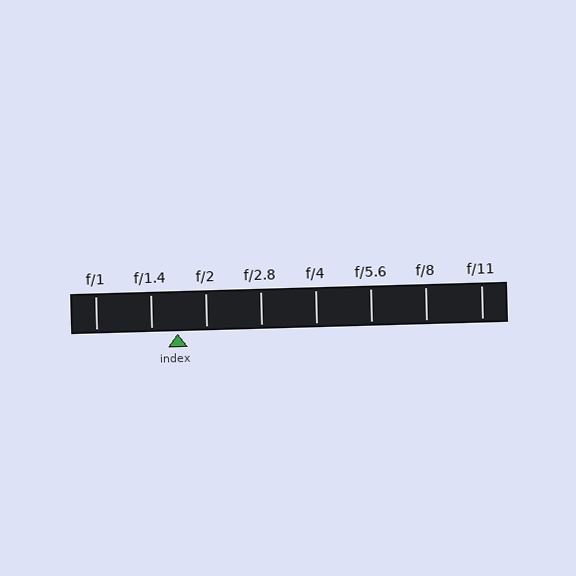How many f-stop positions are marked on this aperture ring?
There are 8 f-stop positions marked.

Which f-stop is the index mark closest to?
The index mark is closest to f/1.4.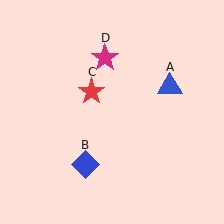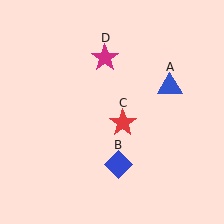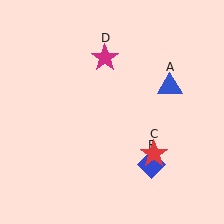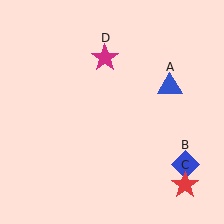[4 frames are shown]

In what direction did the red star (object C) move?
The red star (object C) moved down and to the right.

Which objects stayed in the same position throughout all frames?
Blue triangle (object A) and magenta star (object D) remained stationary.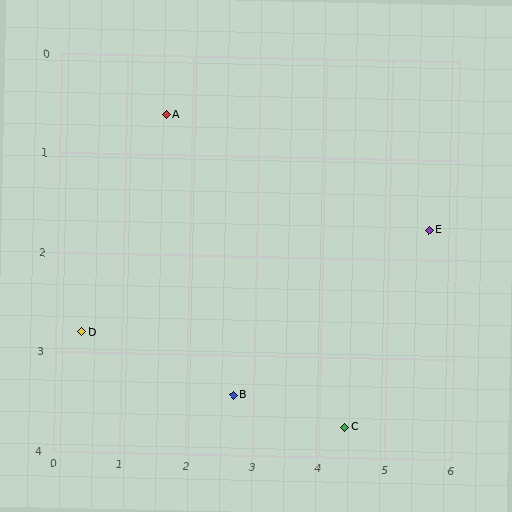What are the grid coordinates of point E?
Point E is at approximately (5.6, 1.7).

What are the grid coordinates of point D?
Point D is at approximately (0.4, 2.8).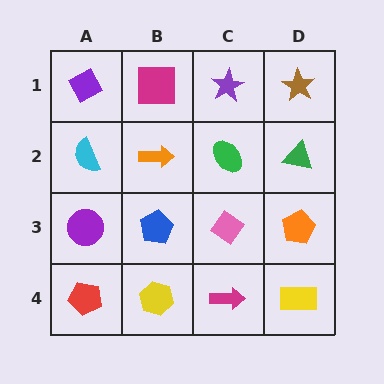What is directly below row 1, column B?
An orange arrow.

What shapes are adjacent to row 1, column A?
A cyan semicircle (row 2, column A), a magenta square (row 1, column B).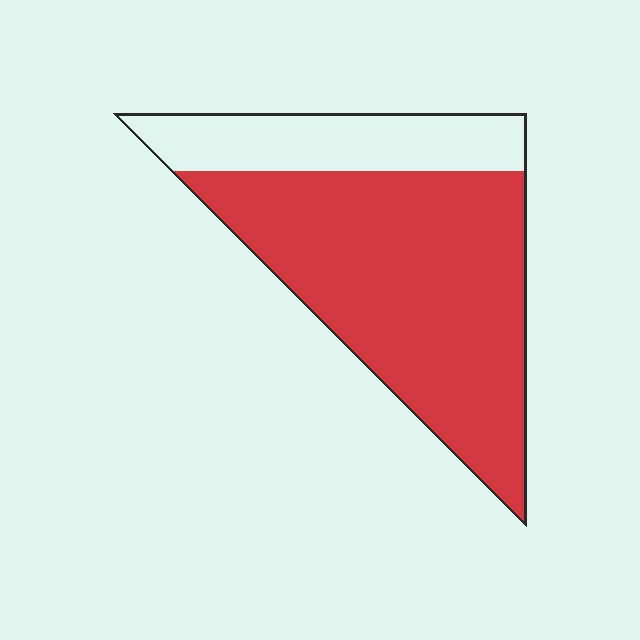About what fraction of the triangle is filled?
About three quarters (3/4).